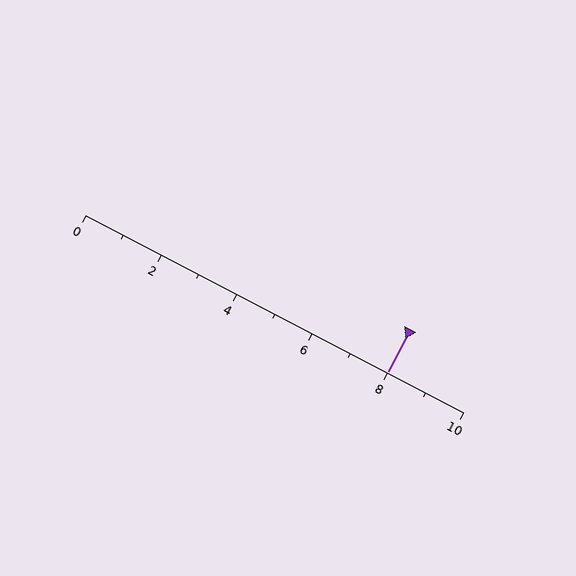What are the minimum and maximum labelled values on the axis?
The axis runs from 0 to 10.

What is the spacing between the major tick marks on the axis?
The major ticks are spaced 2 apart.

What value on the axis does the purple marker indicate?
The marker indicates approximately 8.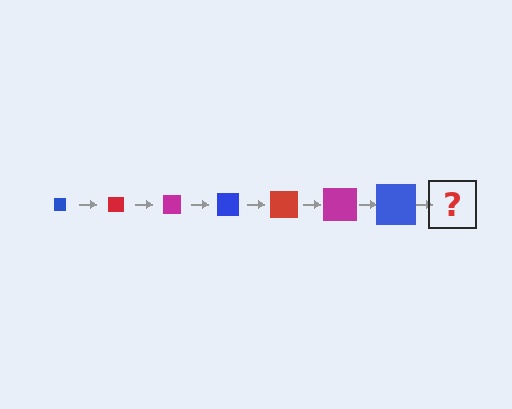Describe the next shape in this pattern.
It should be a red square, larger than the previous one.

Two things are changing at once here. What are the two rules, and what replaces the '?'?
The two rules are that the square grows larger each step and the color cycles through blue, red, and magenta. The '?' should be a red square, larger than the previous one.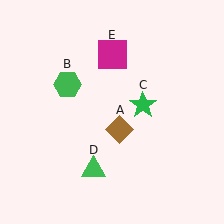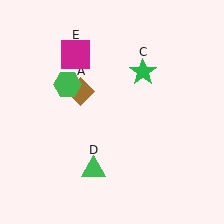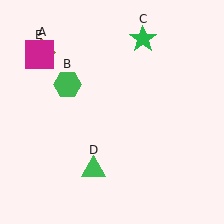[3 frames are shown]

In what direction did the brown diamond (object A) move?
The brown diamond (object A) moved up and to the left.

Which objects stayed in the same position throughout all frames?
Green hexagon (object B) and green triangle (object D) remained stationary.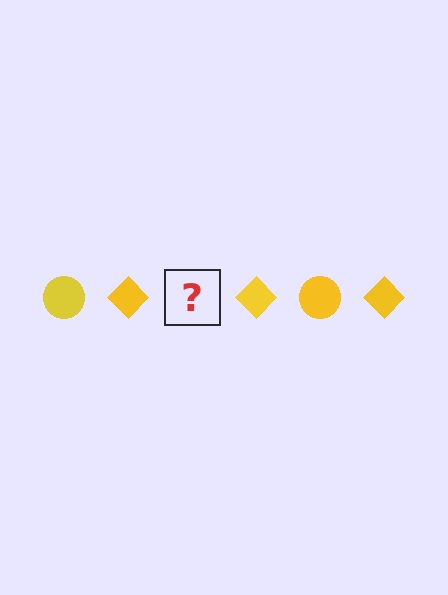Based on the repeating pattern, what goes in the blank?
The blank should be a yellow circle.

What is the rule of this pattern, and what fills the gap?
The rule is that the pattern cycles through circle, diamond shapes in yellow. The gap should be filled with a yellow circle.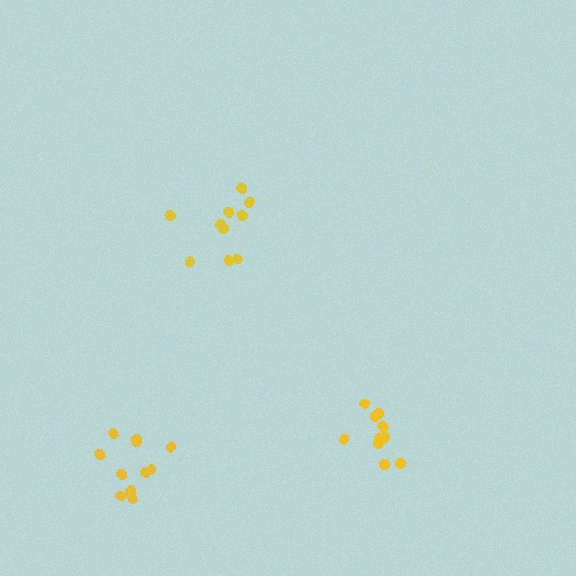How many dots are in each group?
Group 1: 10 dots, Group 2: 10 dots, Group 3: 12 dots (32 total).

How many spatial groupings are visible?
There are 3 spatial groupings.